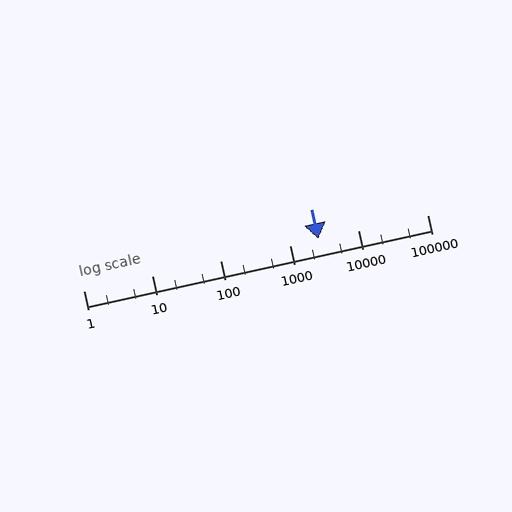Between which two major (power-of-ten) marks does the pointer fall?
The pointer is between 1000 and 10000.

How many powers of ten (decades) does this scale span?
The scale spans 5 decades, from 1 to 100000.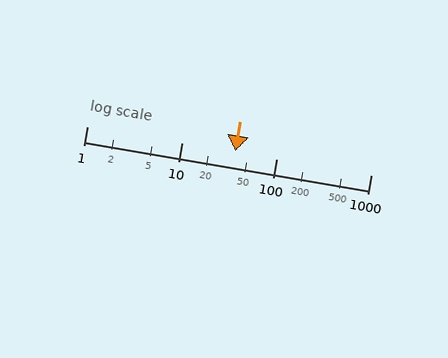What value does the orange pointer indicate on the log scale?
The pointer indicates approximately 37.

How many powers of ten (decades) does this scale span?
The scale spans 3 decades, from 1 to 1000.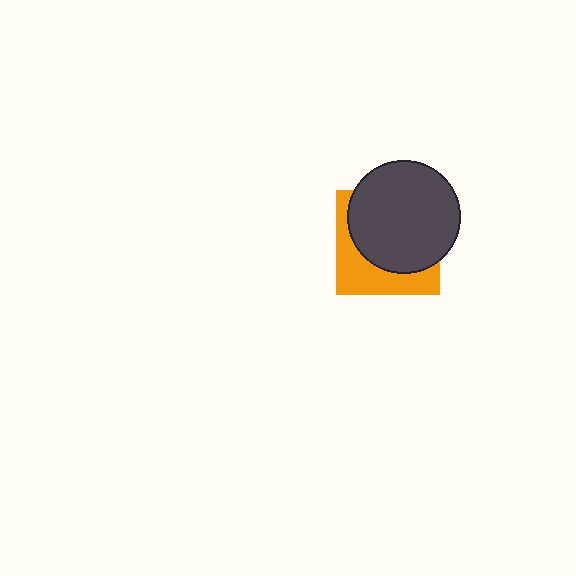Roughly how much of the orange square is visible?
A small part of it is visible (roughly 37%).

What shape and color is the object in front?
The object in front is a dark gray circle.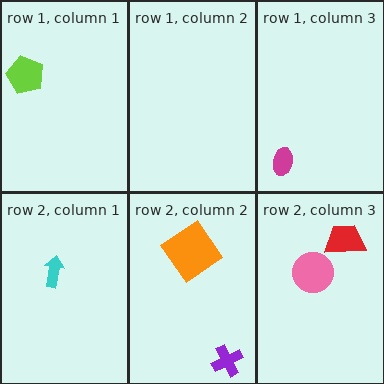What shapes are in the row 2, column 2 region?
The purple cross, the orange diamond.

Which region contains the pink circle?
The row 2, column 3 region.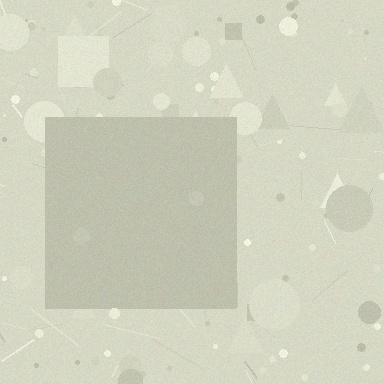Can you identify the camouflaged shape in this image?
The camouflaged shape is a square.